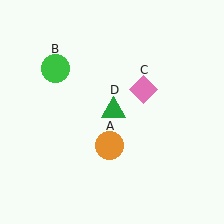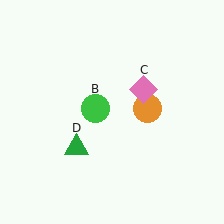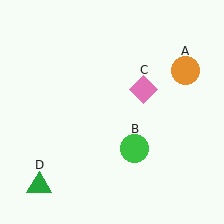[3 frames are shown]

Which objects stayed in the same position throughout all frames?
Pink diamond (object C) remained stationary.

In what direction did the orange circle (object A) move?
The orange circle (object A) moved up and to the right.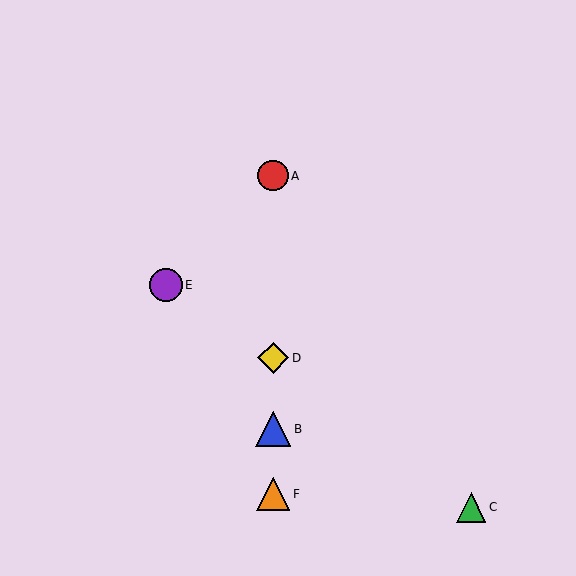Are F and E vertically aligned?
No, F is at x≈273 and E is at x≈166.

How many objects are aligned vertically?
4 objects (A, B, D, F) are aligned vertically.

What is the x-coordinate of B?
Object B is at x≈273.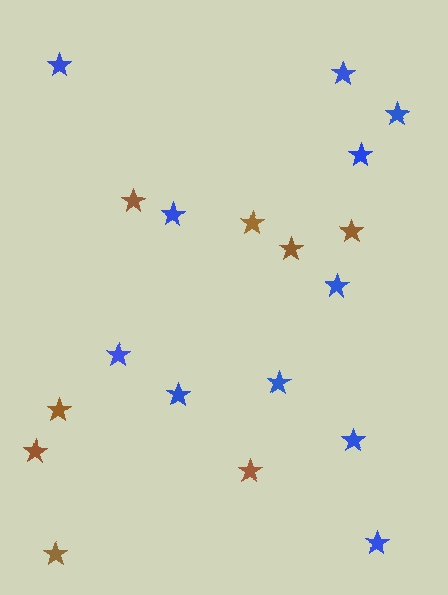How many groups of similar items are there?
There are 2 groups: one group of blue stars (11) and one group of brown stars (8).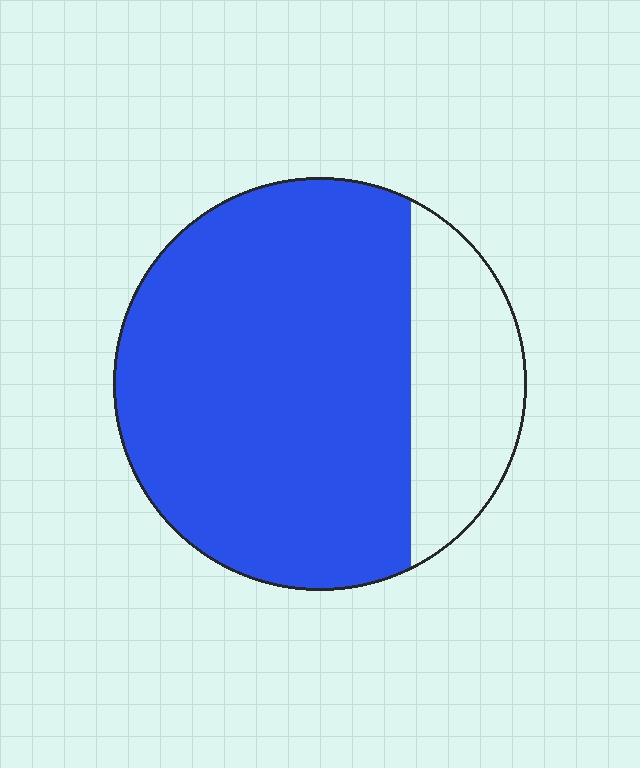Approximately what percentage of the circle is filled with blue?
Approximately 75%.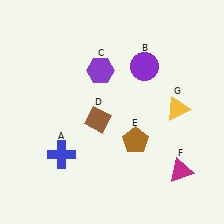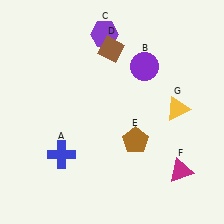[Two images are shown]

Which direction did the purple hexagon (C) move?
The purple hexagon (C) moved up.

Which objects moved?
The objects that moved are: the purple hexagon (C), the brown diamond (D).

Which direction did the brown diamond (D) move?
The brown diamond (D) moved up.